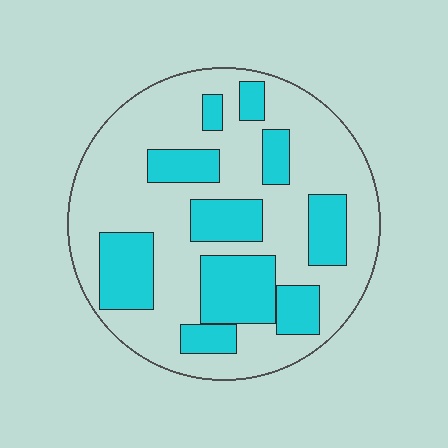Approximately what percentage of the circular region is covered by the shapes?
Approximately 35%.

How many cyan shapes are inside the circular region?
10.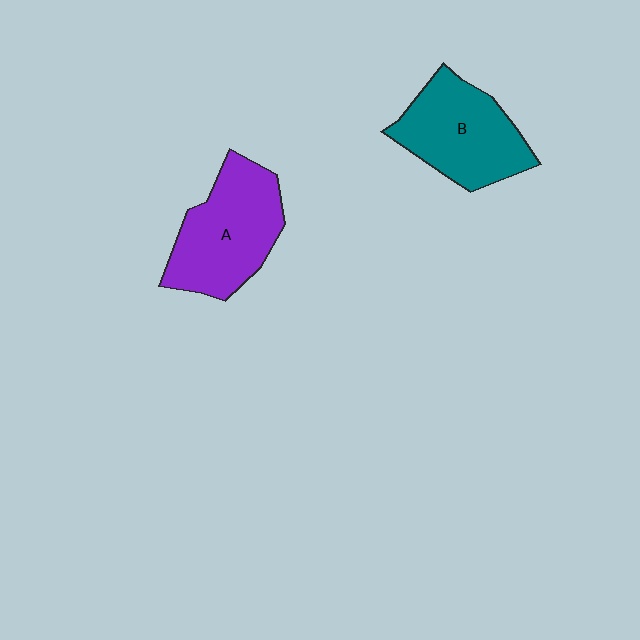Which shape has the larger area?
Shape A (purple).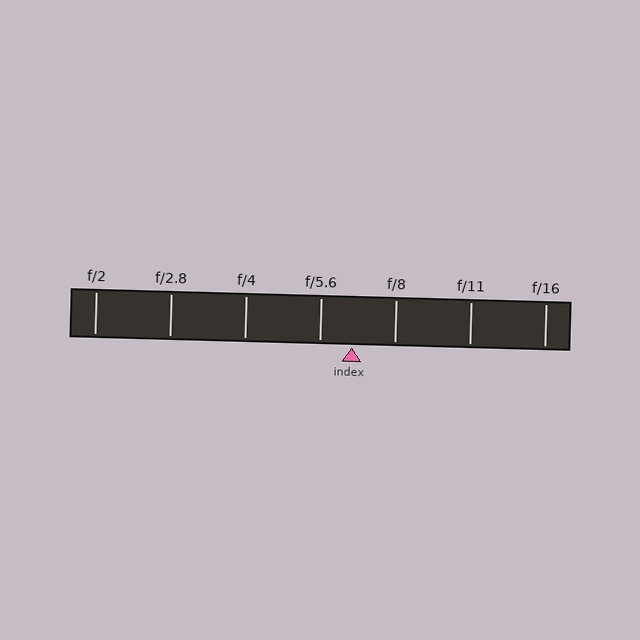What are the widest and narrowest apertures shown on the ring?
The widest aperture shown is f/2 and the narrowest is f/16.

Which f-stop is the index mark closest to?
The index mark is closest to f/5.6.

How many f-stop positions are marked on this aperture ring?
There are 7 f-stop positions marked.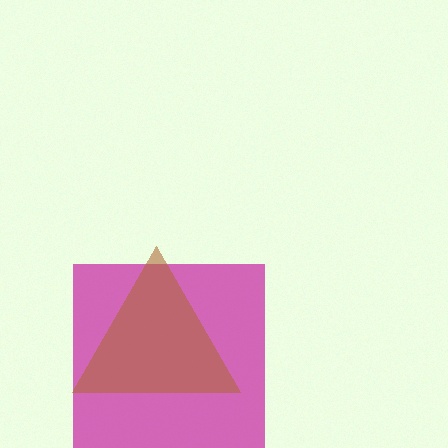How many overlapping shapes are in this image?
There are 2 overlapping shapes in the image.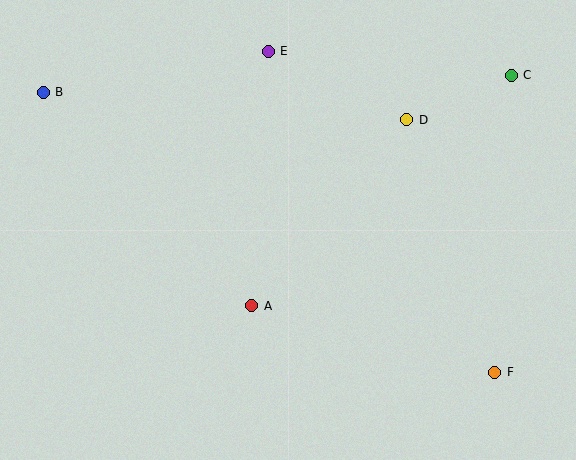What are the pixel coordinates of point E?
Point E is at (268, 51).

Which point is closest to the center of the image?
Point A at (252, 306) is closest to the center.